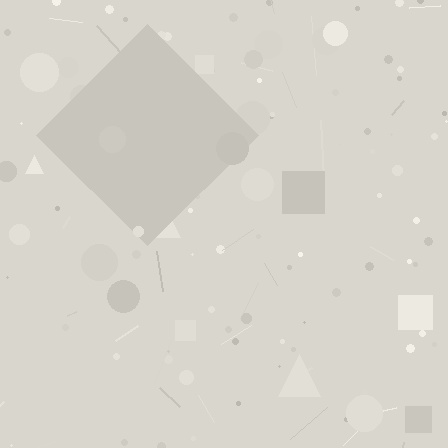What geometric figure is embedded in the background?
A diamond is embedded in the background.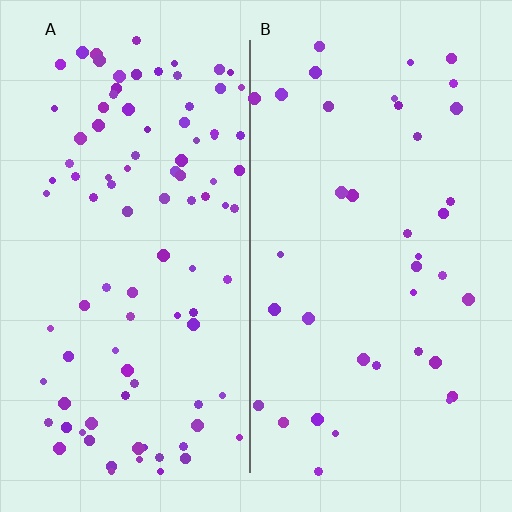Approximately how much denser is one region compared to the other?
Approximately 2.5× — region A over region B.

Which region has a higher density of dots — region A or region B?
A (the left).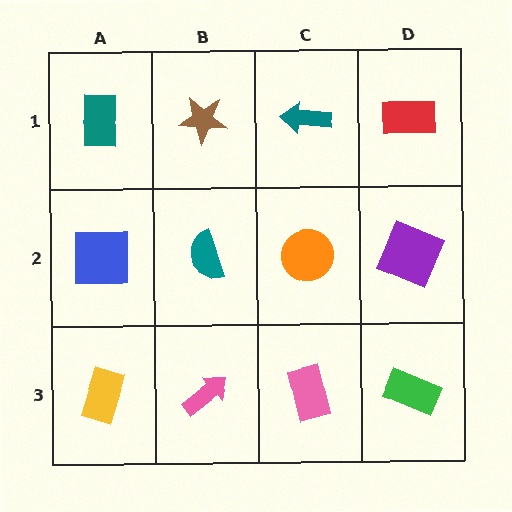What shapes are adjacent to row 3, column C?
An orange circle (row 2, column C), a pink arrow (row 3, column B), a green rectangle (row 3, column D).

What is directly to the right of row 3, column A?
A pink arrow.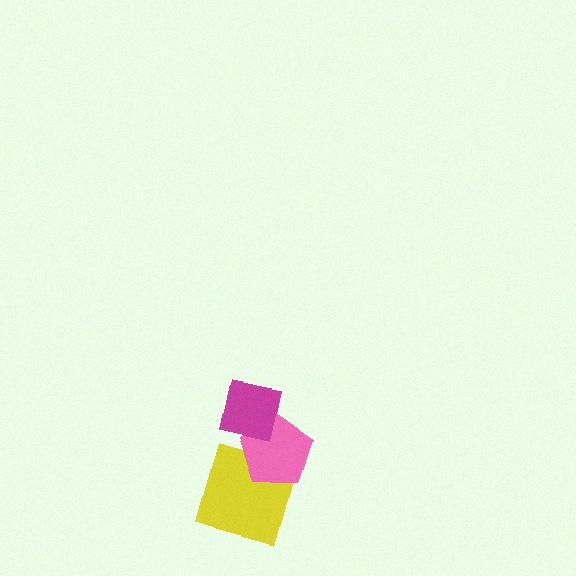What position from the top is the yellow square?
The yellow square is 3rd from the top.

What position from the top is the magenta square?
The magenta square is 1st from the top.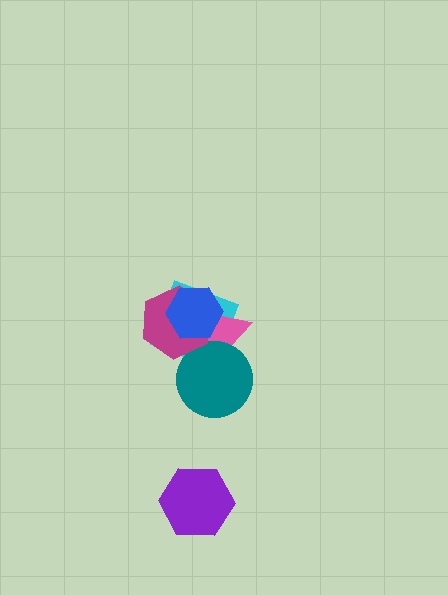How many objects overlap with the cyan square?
4 objects overlap with the cyan square.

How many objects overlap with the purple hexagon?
0 objects overlap with the purple hexagon.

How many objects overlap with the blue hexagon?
3 objects overlap with the blue hexagon.